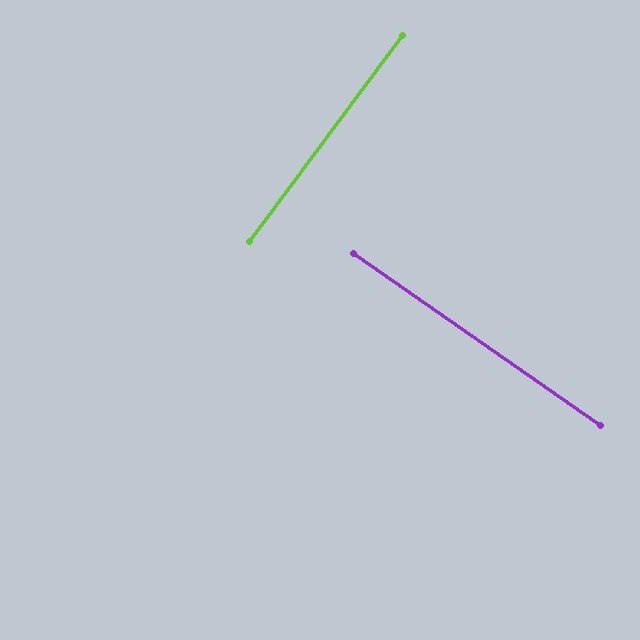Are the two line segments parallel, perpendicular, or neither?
Perpendicular — they meet at approximately 88°.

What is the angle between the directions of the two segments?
Approximately 88 degrees.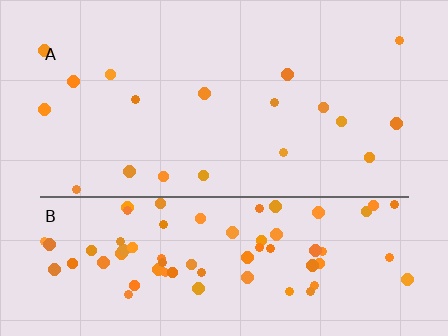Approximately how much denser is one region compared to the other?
Approximately 4.2× — region B over region A.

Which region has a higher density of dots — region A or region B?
B (the bottom).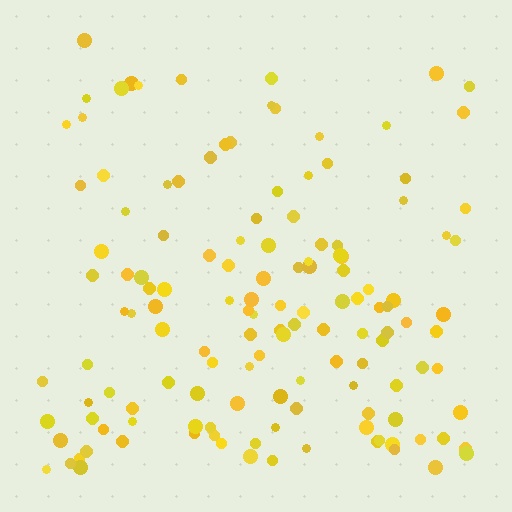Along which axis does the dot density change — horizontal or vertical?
Vertical.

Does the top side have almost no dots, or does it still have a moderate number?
Still a moderate number, just noticeably fewer than the bottom.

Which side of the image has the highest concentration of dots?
The bottom.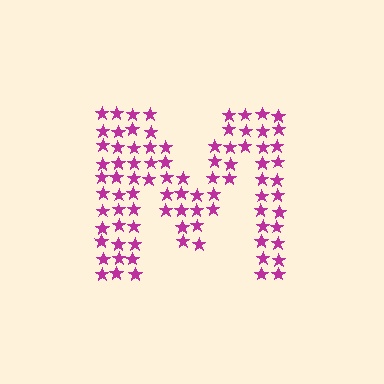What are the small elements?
The small elements are stars.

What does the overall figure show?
The overall figure shows the letter M.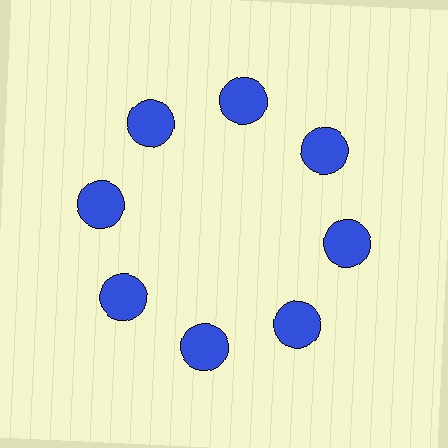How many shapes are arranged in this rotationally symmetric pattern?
There are 8 shapes, arranged in 8 groups of 1.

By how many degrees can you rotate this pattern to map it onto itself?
The pattern maps onto itself every 45 degrees of rotation.